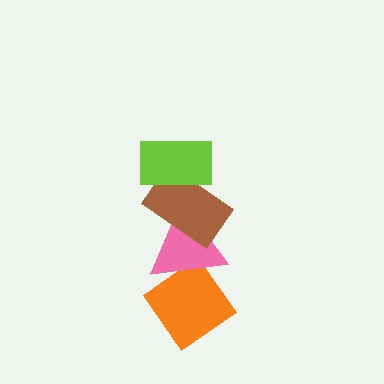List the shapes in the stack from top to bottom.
From top to bottom: the lime rectangle, the brown rectangle, the pink triangle, the orange diamond.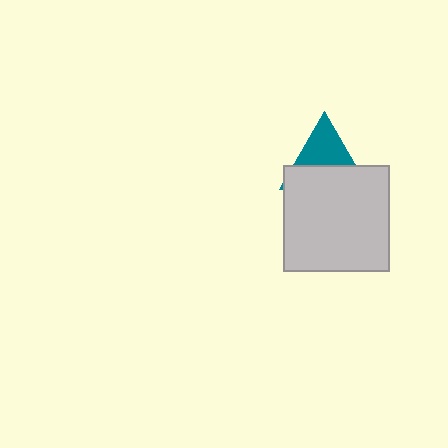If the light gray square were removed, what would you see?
You would see the complete teal triangle.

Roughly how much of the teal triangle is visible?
About half of it is visible (roughly 49%).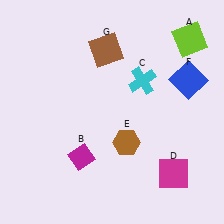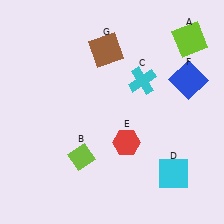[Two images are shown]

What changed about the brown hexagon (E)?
In Image 1, E is brown. In Image 2, it changed to red.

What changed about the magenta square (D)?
In Image 1, D is magenta. In Image 2, it changed to cyan.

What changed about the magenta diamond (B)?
In Image 1, B is magenta. In Image 2, it changed to lime.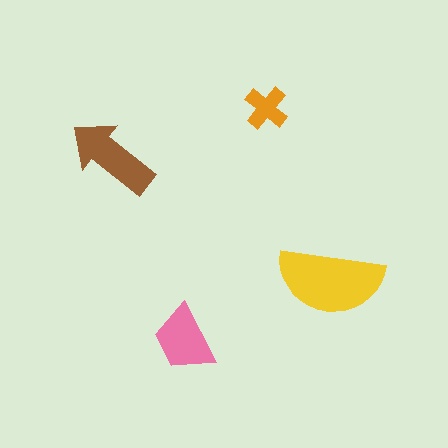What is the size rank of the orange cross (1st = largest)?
4th.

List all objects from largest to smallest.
The yellow semicircle, the brown arrow, the pink trapezoid, the orange cross.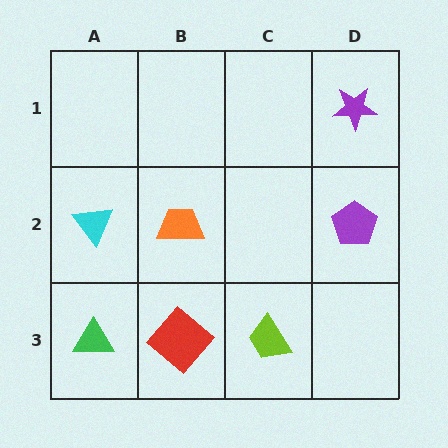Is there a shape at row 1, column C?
No, that cell is empty.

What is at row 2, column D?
A purple pentagon.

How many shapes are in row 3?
3 shapes.